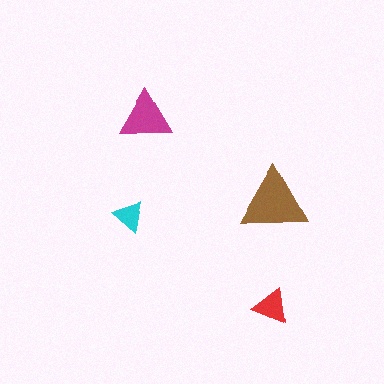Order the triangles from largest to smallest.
the brown one, the magenta one, the red one, the cyan one.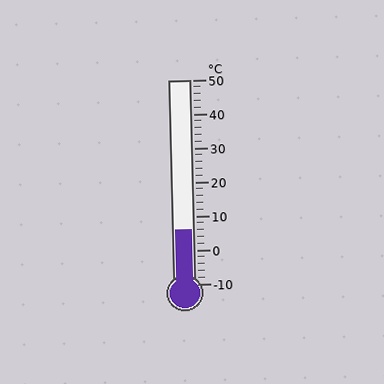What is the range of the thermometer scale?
The thermometer scale ranges from -10°C to 50°C.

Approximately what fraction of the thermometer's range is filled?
The thermometer is filled to approximately 25% of its range.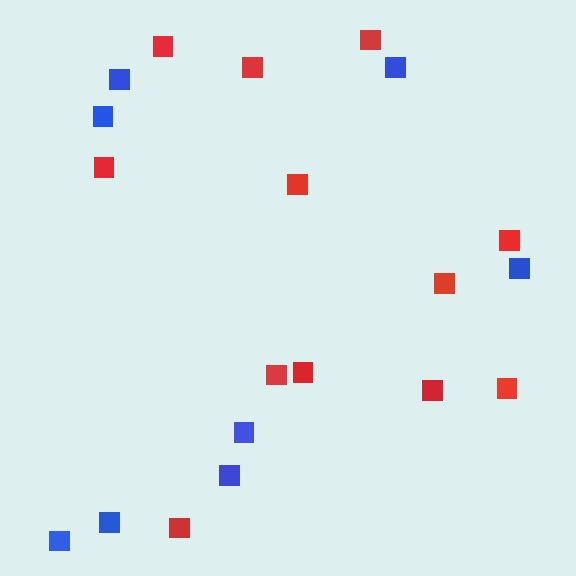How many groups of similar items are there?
There are 2 groups: one group of red squares (12) and one group of blue squares (8).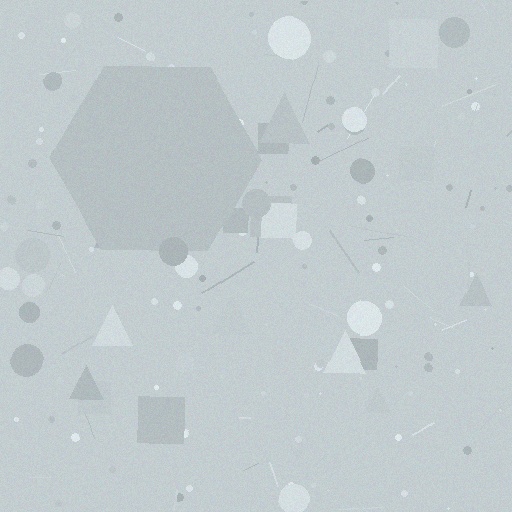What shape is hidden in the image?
A hexagon is hidden in the image.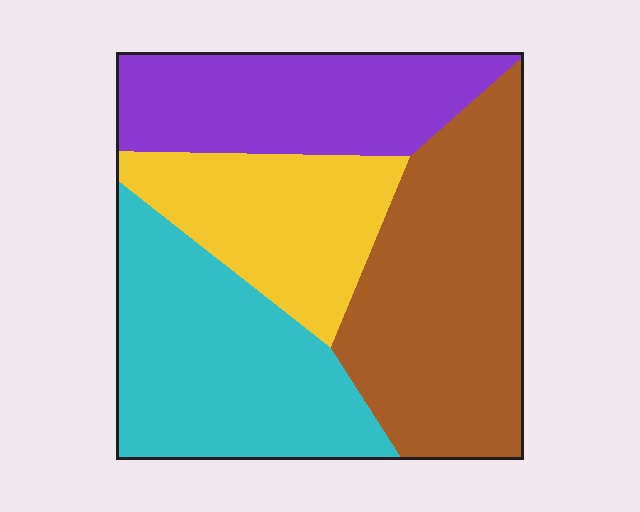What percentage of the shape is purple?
Purple covers 22% of the shape.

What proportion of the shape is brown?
Brown takes up about one third (1/3) of the shape.